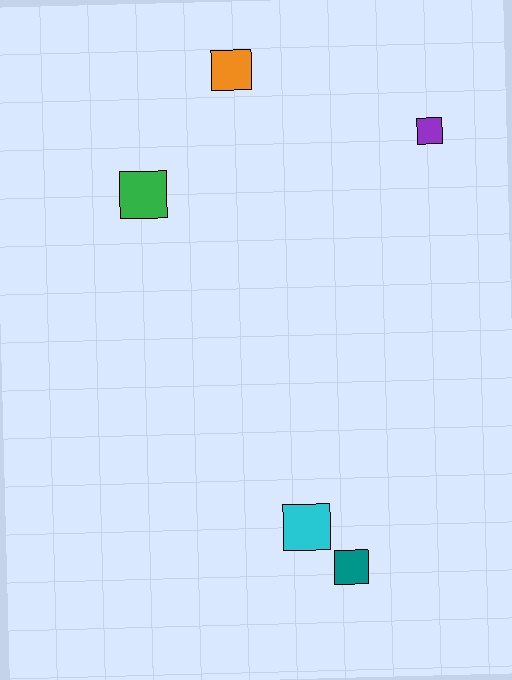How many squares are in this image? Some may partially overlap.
There are 5 squares.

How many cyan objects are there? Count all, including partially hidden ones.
There is 1 cyan object.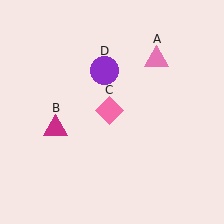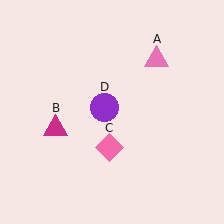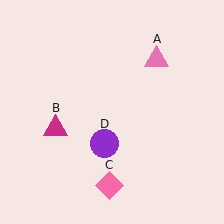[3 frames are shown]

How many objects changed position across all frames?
2 objects changed position: pink diamond (object C), purple circle (object D).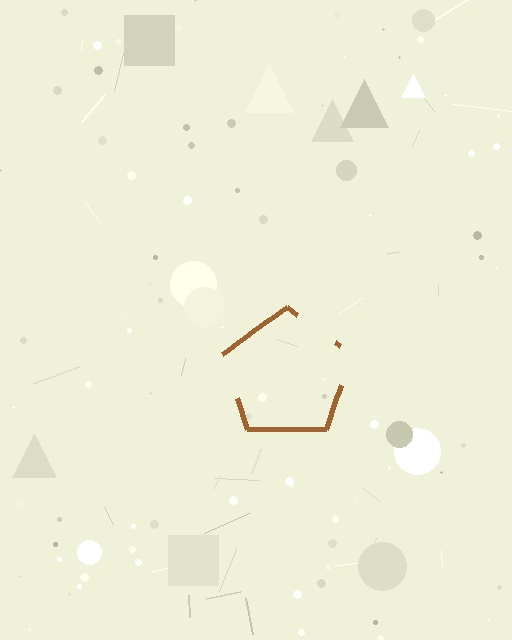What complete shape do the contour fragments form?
The contour fragments form a pentagon.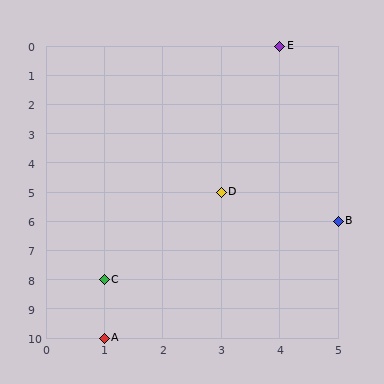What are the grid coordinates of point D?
Point D is at grid coordinates (3, 5).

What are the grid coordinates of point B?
Point B is at grid coordinates (5, 6).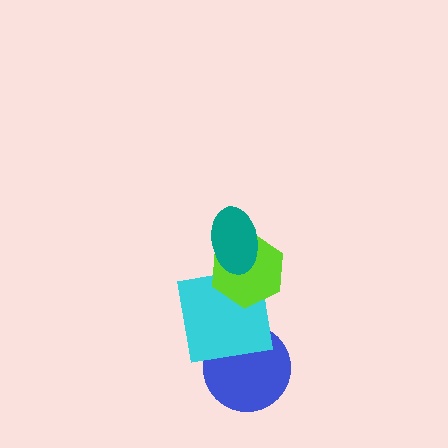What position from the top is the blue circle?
The blue circle is 4th from the top.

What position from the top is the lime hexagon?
The lime hexagon is 2nd from the top.